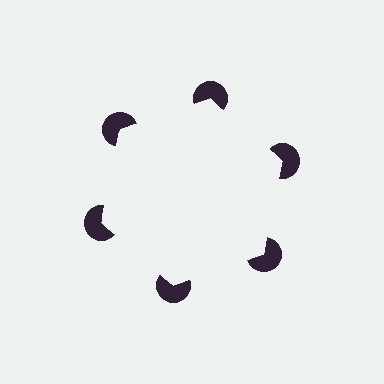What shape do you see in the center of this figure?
An illusory hexagon — its edges are inferred from the aligned wedge cuts in the pac-man discs, not physically drawn.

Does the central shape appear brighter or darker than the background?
It typically appears slightly brighter than the background, even though no actual brightness change is drawn.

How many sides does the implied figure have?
6 sides.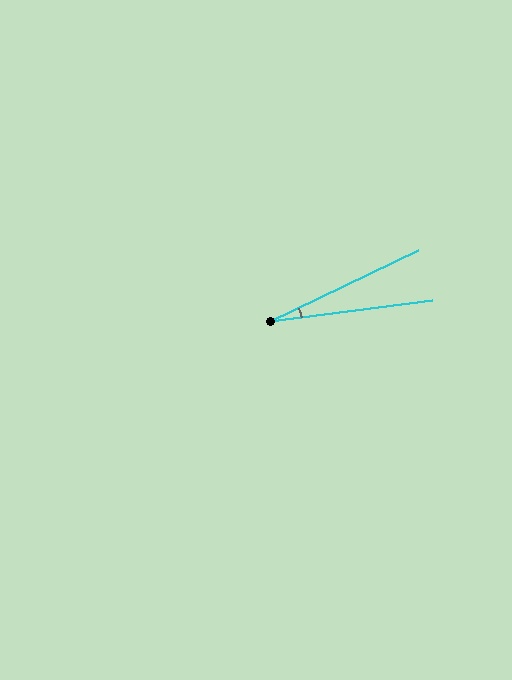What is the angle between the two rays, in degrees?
Approximately 18 degrees.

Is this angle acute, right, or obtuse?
It is acute.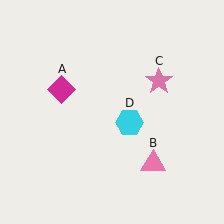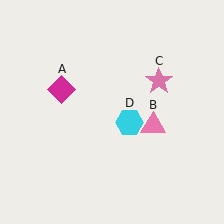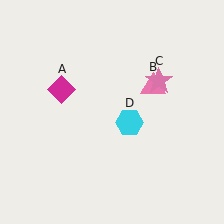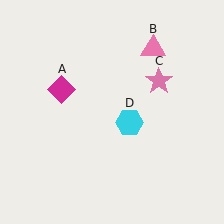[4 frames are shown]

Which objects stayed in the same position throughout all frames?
Magenta diamond (object A) and pink star (object C) and cyan hexagon (object D) remained stationary.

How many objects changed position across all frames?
1 object changed position: pink triangle (object B).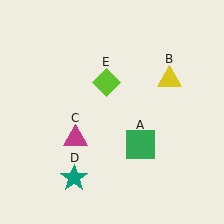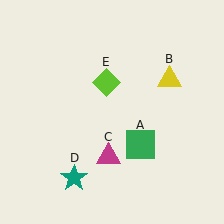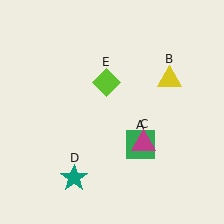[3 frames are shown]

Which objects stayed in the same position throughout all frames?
Green square (object A) and yellow triangle (object B) and teal star (object D) and lime diamond (object E) remained stationary.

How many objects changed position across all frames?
1 object changed position: magenta triangle (object C).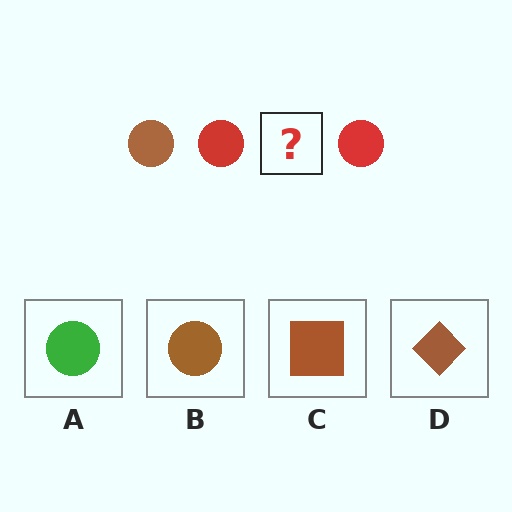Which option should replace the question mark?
Option B.